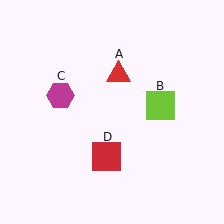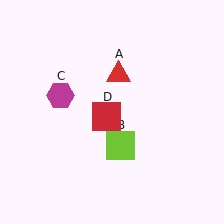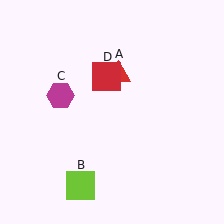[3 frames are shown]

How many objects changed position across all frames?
2 objects changed position: lime square (object B), red square (object D).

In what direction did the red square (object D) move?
The red square (object D) moved up.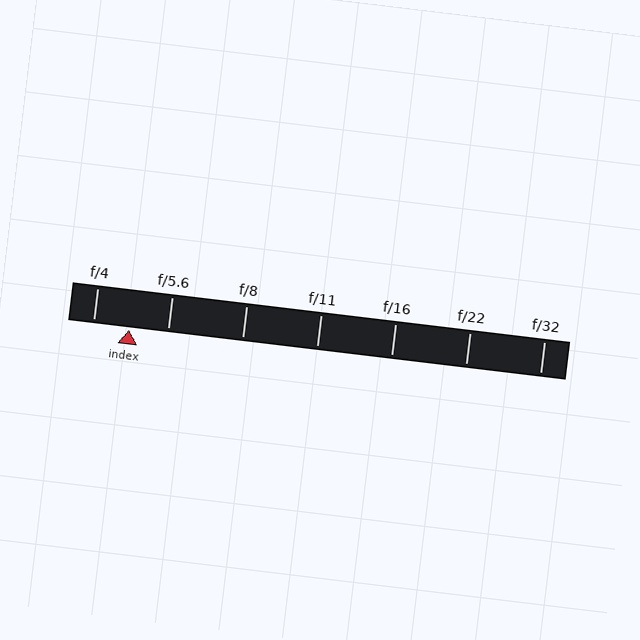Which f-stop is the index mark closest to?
The index mark is closest to f/4.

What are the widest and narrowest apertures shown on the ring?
The widest aperture shown is f/4 and the narrowest is f/32.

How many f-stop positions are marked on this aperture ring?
There are 7 f-stop positions marked.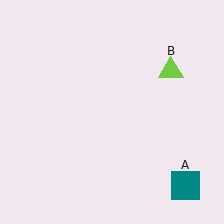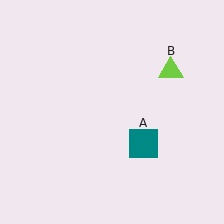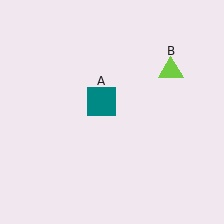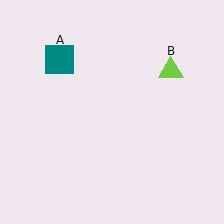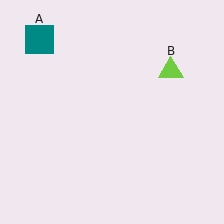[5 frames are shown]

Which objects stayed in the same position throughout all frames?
Lime triangle (object B) remained stationary.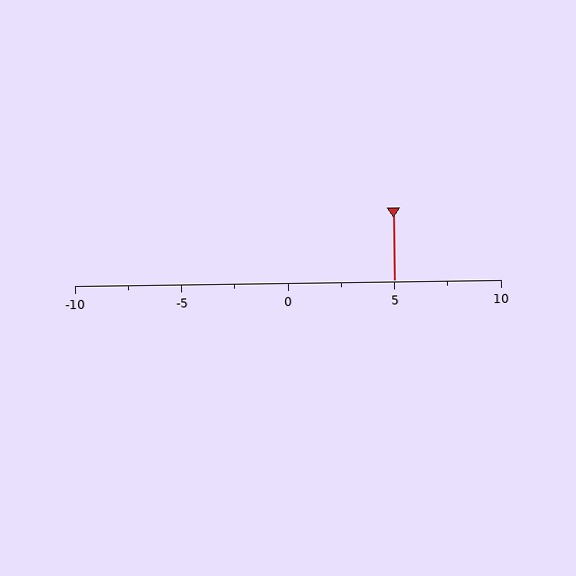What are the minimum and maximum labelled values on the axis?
The axis runs from -10 to 10.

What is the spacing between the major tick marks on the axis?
The major ticks are spaced 5 apart.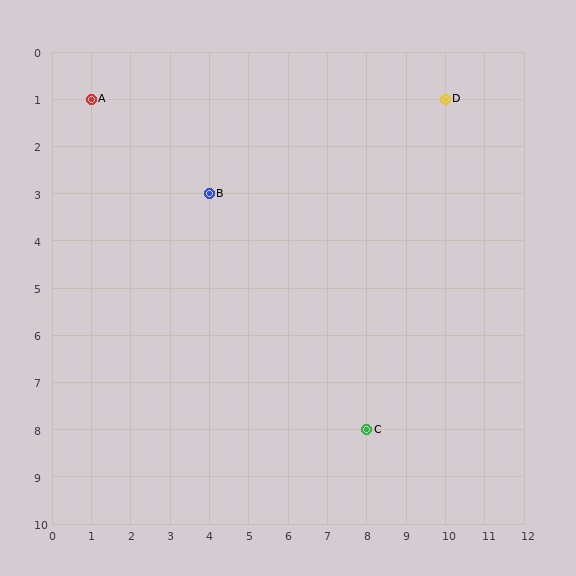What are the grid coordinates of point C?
Point C is at grid coordinates (8, 8).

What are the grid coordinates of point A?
Point A is at grid coordinates (1, 1).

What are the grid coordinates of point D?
Point D is at grid coordinates (10, 1).